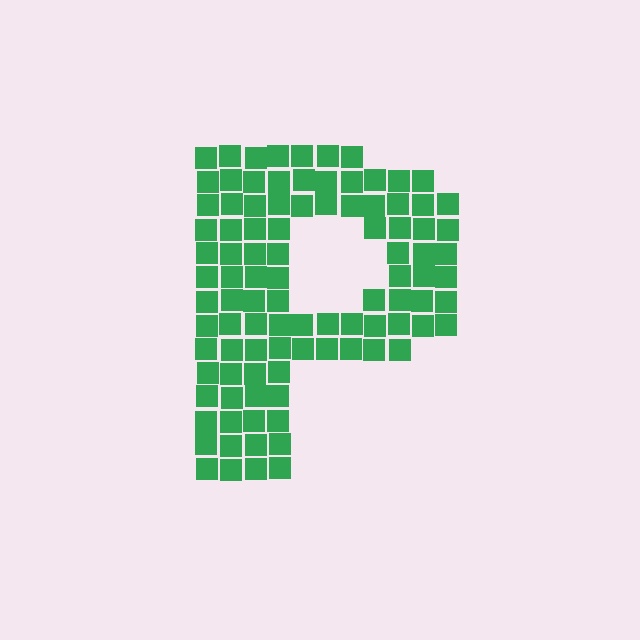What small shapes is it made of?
It is made of small squares.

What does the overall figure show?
The overall figure shows the letter P.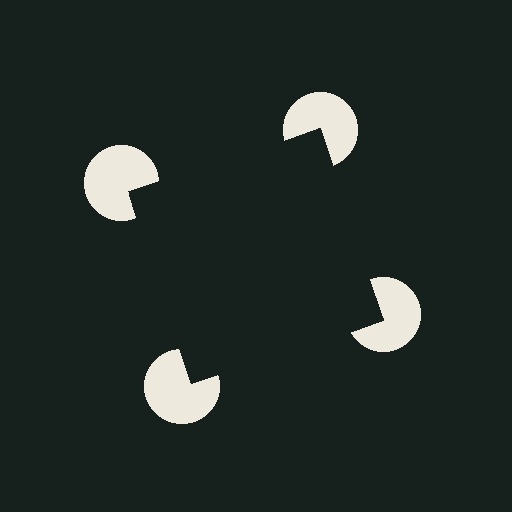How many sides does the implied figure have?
4 sides.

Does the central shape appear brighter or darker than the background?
It typically appears slightly darker than the background, even though no actual brightness change is drawn.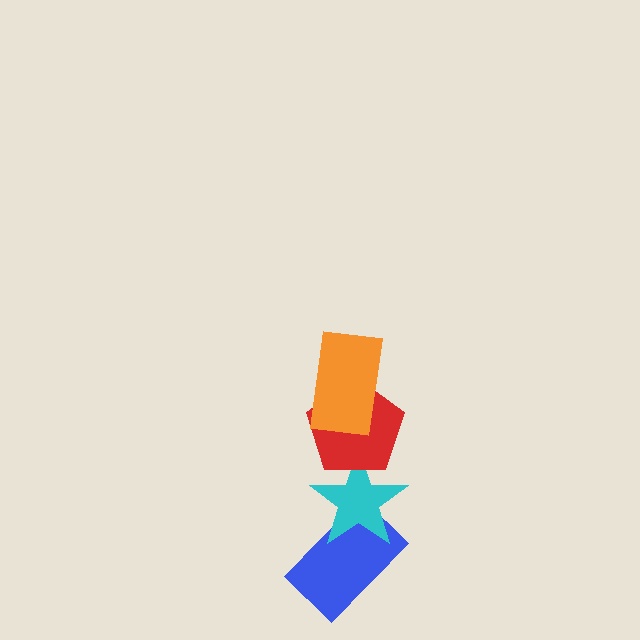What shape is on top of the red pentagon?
The orange rectangle is on top of the red pentagon.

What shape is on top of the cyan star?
The red pentagon is on top of the cyan star.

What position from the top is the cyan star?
The cyan star is 3rd from the top.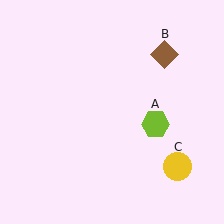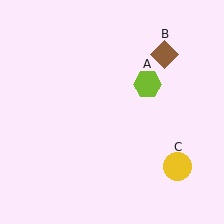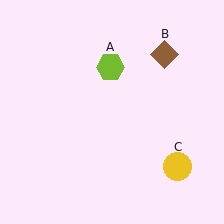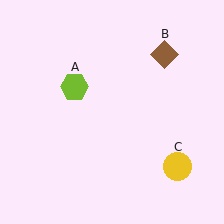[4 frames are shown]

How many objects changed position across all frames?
1 object changed position: lime hexagon (object A).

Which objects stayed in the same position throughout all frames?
Brown diamond (object B) and yellow circle (object C) remained stationary.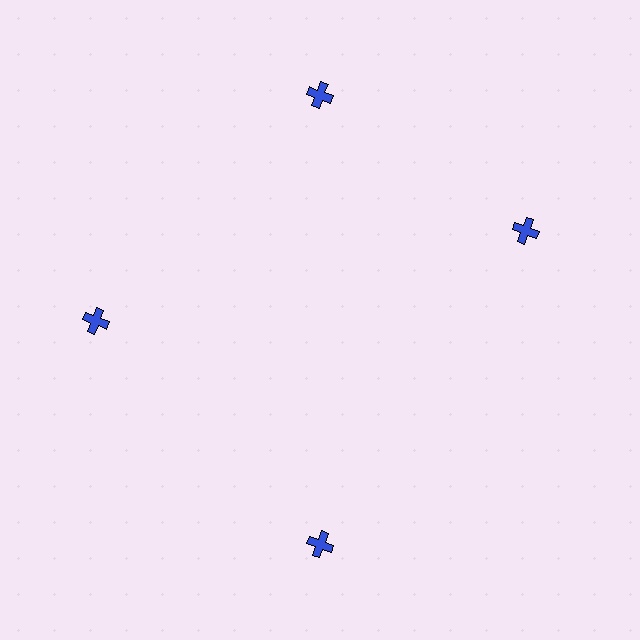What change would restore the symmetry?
The symmetry would be restored by rotating it back into even spacing with its neighbors so that all 4 crosses sit at equal angles and equal distance from the center.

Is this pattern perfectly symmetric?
No. The 4 blue crosses are arranged in a ring, but one element near the 3 o'clock position is rotated out of alignment along the ring, breaking the 4-fold rotational symmetry.